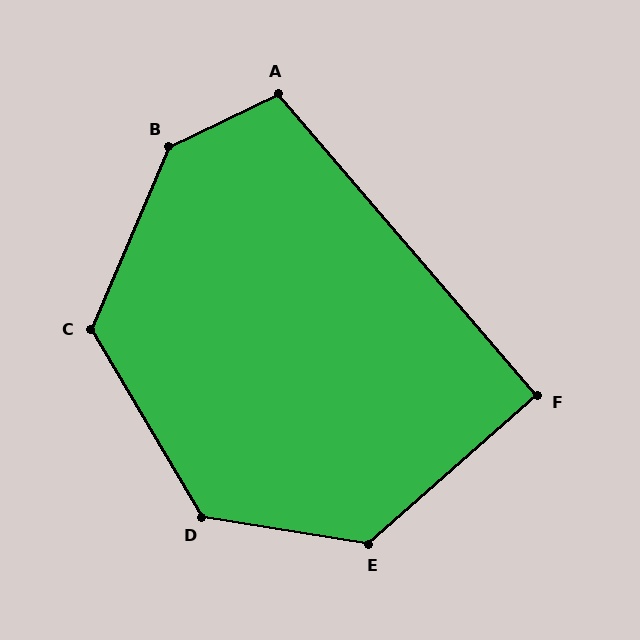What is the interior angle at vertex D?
Approximately 130 degrees (obtuse).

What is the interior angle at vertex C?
Approximately 126 degrees (obtuse).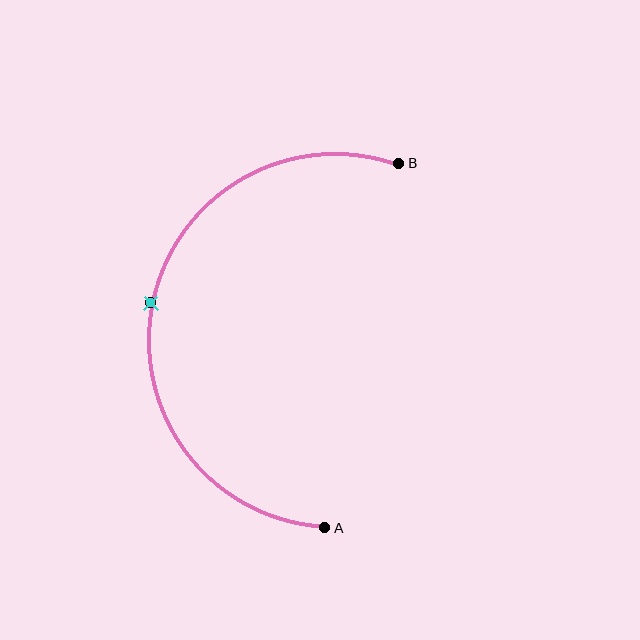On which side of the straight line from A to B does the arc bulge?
The arc bulges to the left of the straight line connecting A and B.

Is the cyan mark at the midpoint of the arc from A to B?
Yes. The cyan mark lies on the arc at equal arc-length from both A and B — it is the arc midpoint.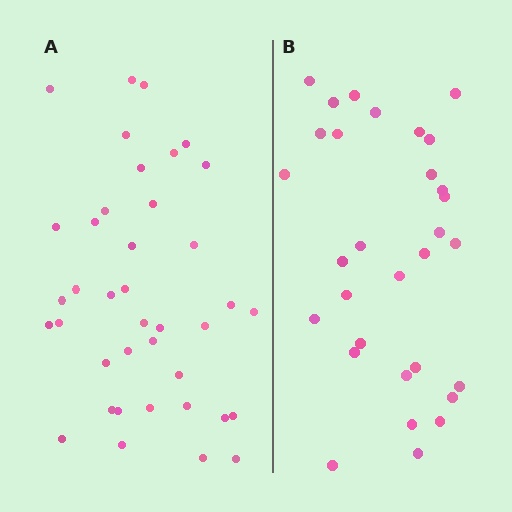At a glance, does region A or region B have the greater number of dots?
Region A (the left region) has more dots.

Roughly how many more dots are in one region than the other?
Region A has roughly 8 or so more dots than region B.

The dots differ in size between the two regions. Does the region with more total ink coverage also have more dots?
No. Region B has more total ink coverage because its dots are larger, but region A actually contains more individual dots. Total area can be misleading — the number of items is what matters here.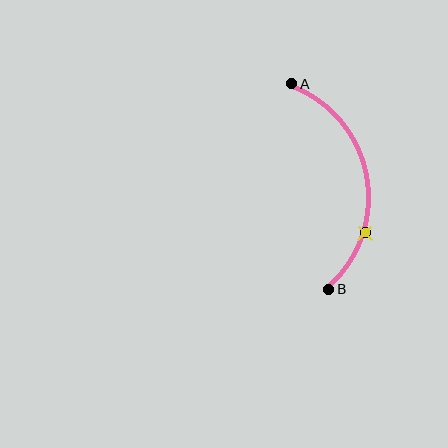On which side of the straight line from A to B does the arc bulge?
The arc bulges to the right of the straight line connecting A and B.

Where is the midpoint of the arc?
The arc midpoint is the point on the curve farthest from the straight line joining A and B. It sits to the right of that line.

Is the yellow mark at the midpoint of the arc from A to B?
No. The yellow mark lies on the arc but is closer to endpoint B. The arc midpoint would be at the point on the curve equidistant along the arc from both A and B.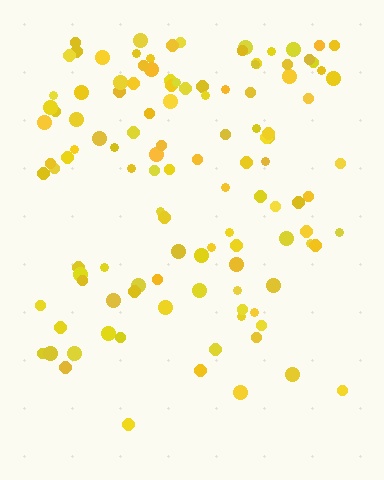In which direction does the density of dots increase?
From bottom to top, with the top side densest.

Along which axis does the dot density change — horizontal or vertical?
Vertical.